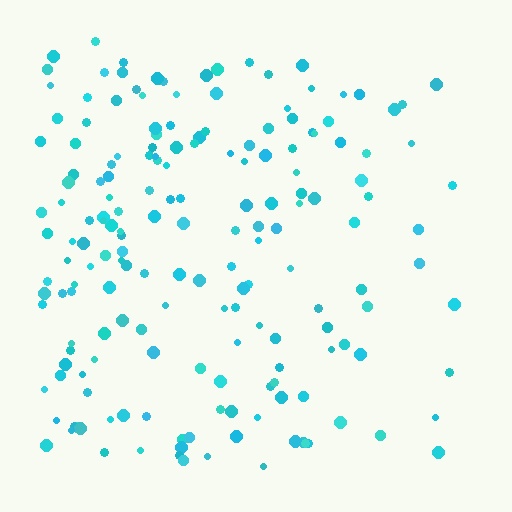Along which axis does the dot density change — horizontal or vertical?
Horizontal.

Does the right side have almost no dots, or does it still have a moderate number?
Still a moderate number, just noticeably fewer than the left.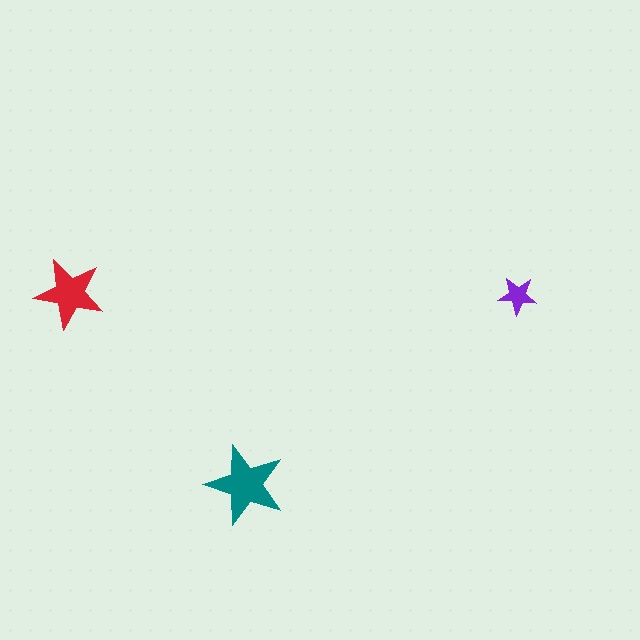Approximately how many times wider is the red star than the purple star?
About 2 times wider.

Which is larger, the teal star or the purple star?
The teal one.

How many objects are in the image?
There are 3 objects in the image.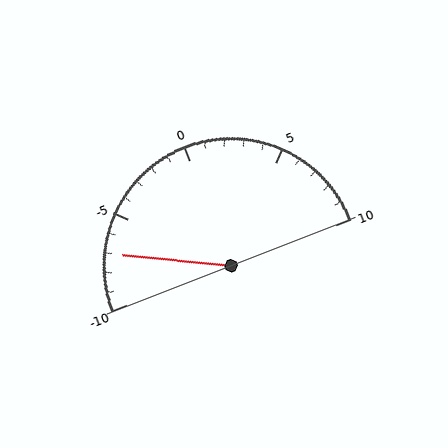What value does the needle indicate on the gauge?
The needle indicates approximately -7.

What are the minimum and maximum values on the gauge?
The gauge ranges from -10 to 10.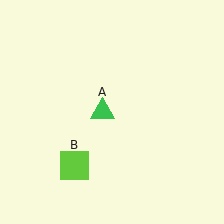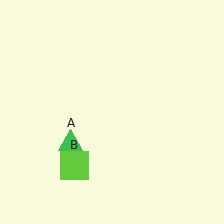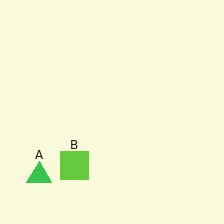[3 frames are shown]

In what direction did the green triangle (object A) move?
The green triangle (object A) moved down and to the left.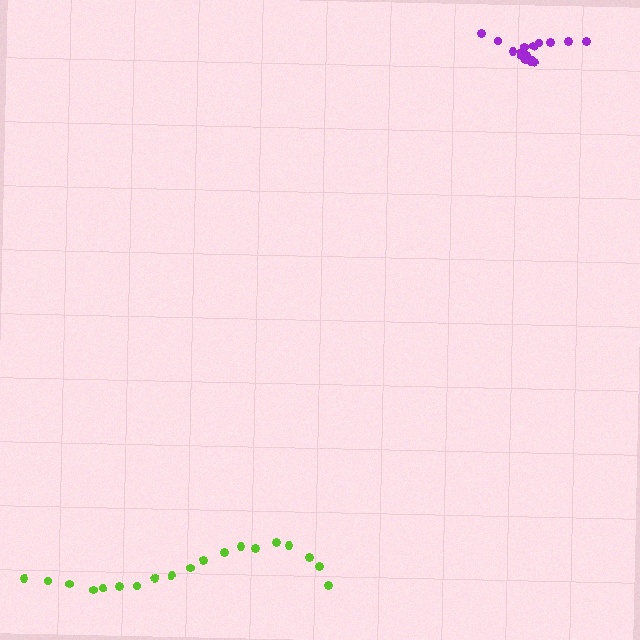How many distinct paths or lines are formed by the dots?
There are 2 distinct paths.